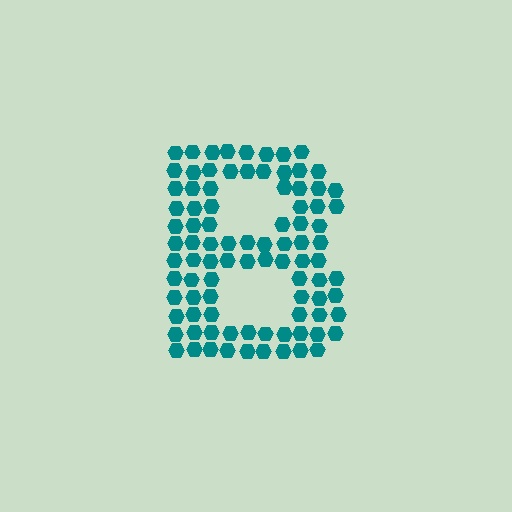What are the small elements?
The small elements are hexagons.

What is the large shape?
The large shape is the letter B.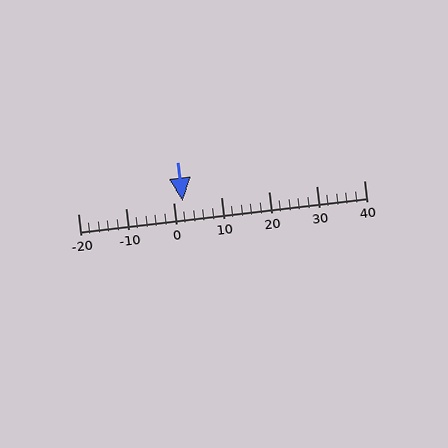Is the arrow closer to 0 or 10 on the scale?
The arrow is closer to 0.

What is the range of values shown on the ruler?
The ruler shows values from -20 to 40.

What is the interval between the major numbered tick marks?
The major tick marks are spaced 10 units apart.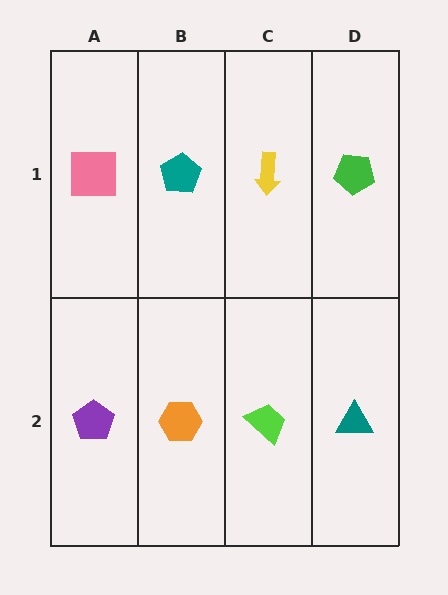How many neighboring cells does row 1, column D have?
2.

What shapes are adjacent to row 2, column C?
A yellow arrow (row 1, column C), an orange hexagon (row 2, column B), a teal triangle (row 2, column D).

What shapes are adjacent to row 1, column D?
A teal triangle (row 2, column D), a yellow arrow (row 1, column C).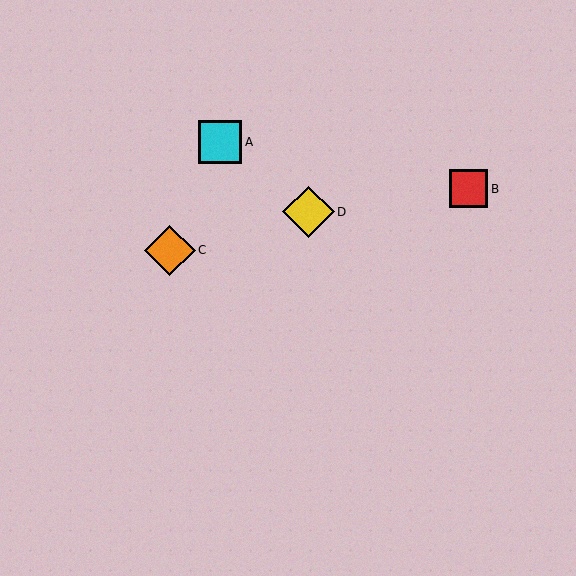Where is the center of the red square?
The center of the red square is at (469, 189).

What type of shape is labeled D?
Shape D is a yellow diamond.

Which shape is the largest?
The yellow diamond (labeled D) is the largest.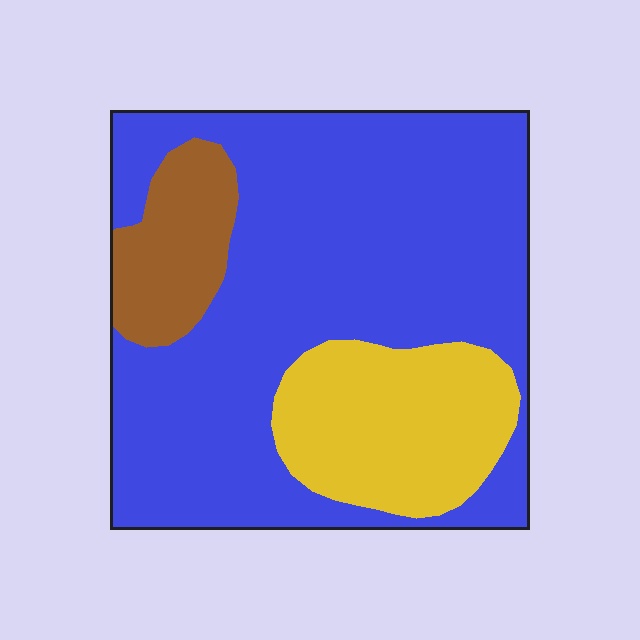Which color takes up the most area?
Blue, at roughly 70%.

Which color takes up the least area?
Brown, at roughly 10%.